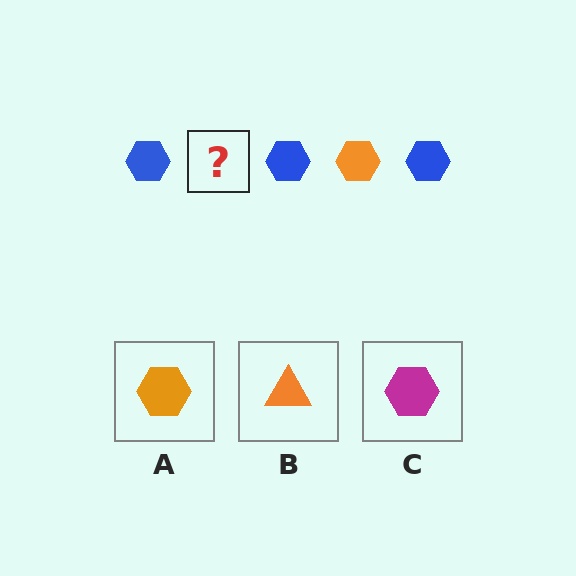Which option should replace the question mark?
Option A.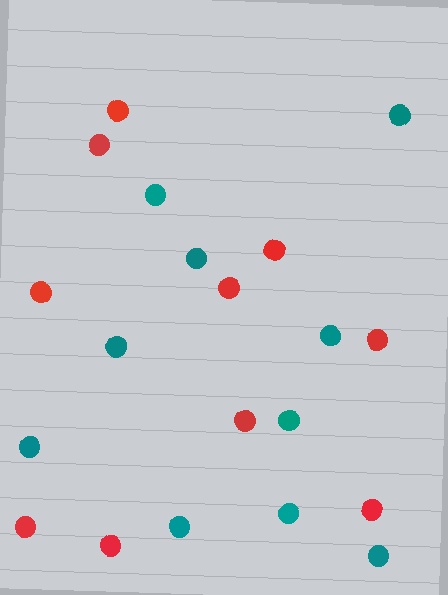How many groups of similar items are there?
There are 2 groups: one group of teal circles (10) and one group of red circles (10).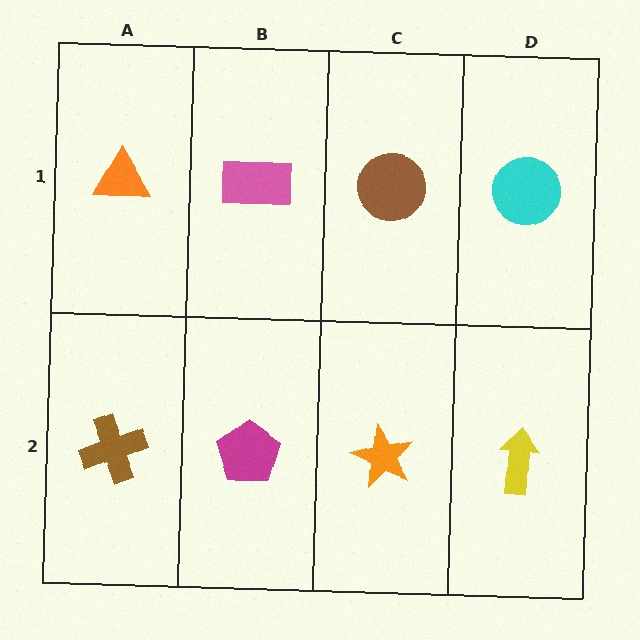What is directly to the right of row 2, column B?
An orange star.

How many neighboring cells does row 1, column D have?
2.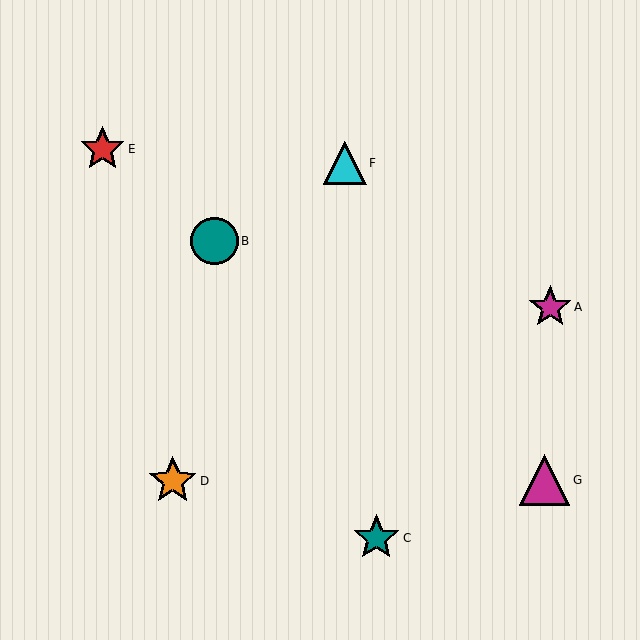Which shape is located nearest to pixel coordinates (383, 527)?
The teal star (labeled C) at (376, 538) is nearest to that location.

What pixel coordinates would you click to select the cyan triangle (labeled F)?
Click at (345, 163) to select the cyan triangle F.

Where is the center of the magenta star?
The center of the magenta star is at (550, 307).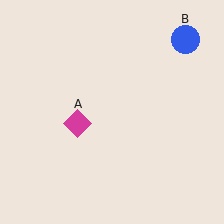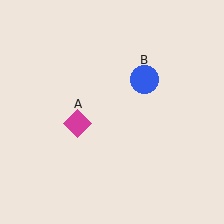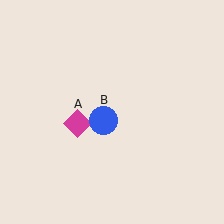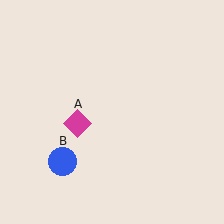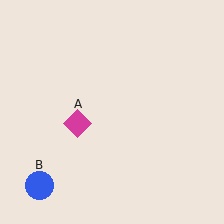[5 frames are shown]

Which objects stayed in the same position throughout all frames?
Magenta diamond (object A) remained stationary.